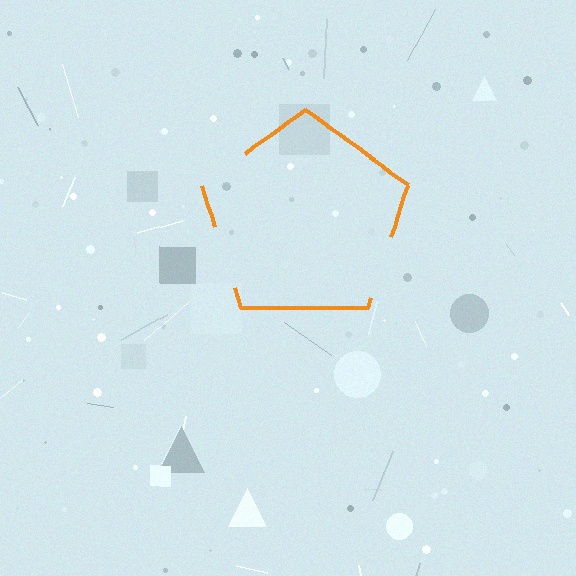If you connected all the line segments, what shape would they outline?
They would outline a pentagon.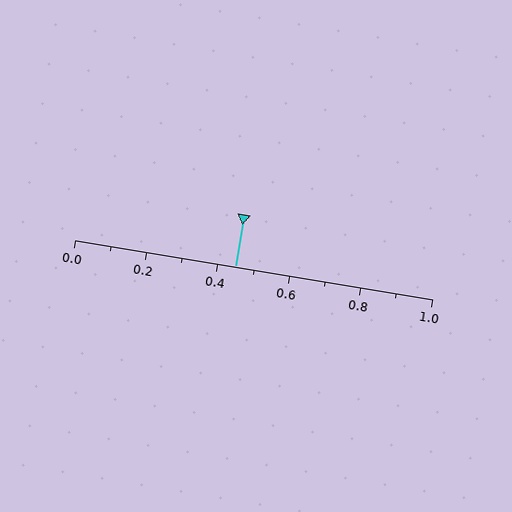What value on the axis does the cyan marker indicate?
The marker indicates approximately 0.45.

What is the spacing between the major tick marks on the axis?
The major ticks are spaced 0.2 apart.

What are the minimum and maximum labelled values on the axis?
The axis runs from 0.0 to 1.0.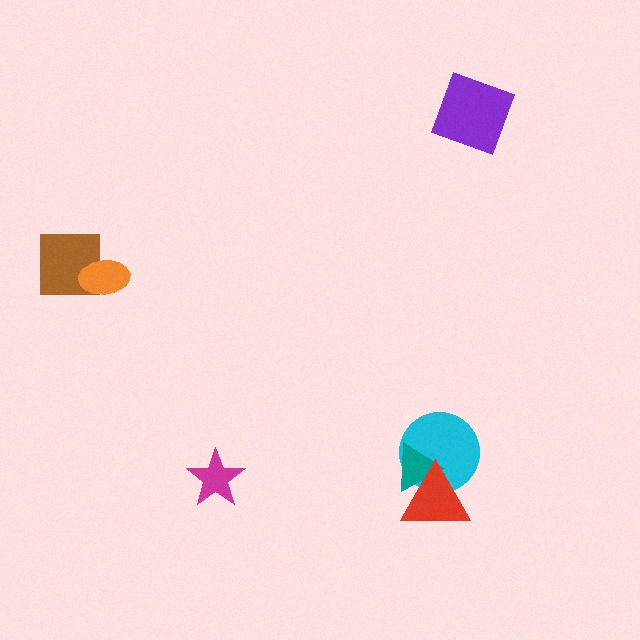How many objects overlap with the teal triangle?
2 objects overlap with the teal triangle.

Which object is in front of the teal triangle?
The red triangle is in front of the teal triangle.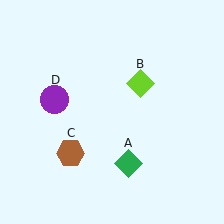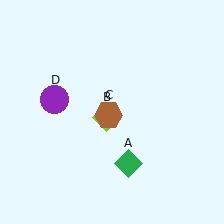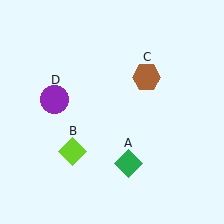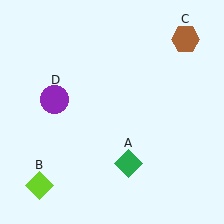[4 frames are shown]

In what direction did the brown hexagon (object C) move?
The brown hexagon (object C) moved up and to the right.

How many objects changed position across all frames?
2 objects changed position: lime diamond (object B), brown hexagon (object C).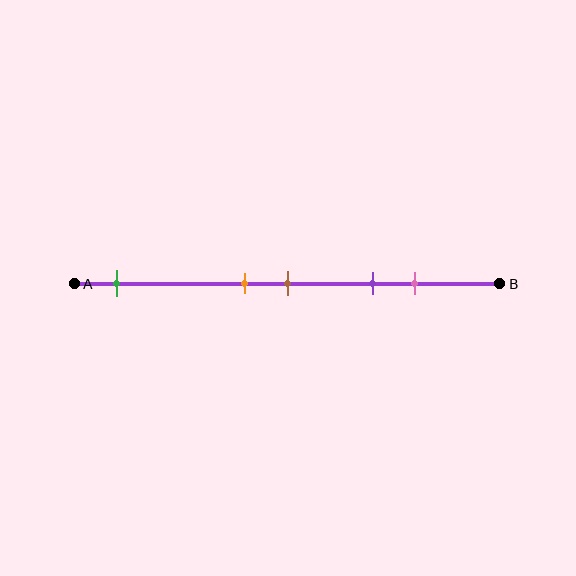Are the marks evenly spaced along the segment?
No, the marks are not evenly spaced.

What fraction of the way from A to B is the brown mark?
The brown mark is approximately 50% (0.5) of the way from A to B.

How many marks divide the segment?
There are 5 marks dividing the segment.